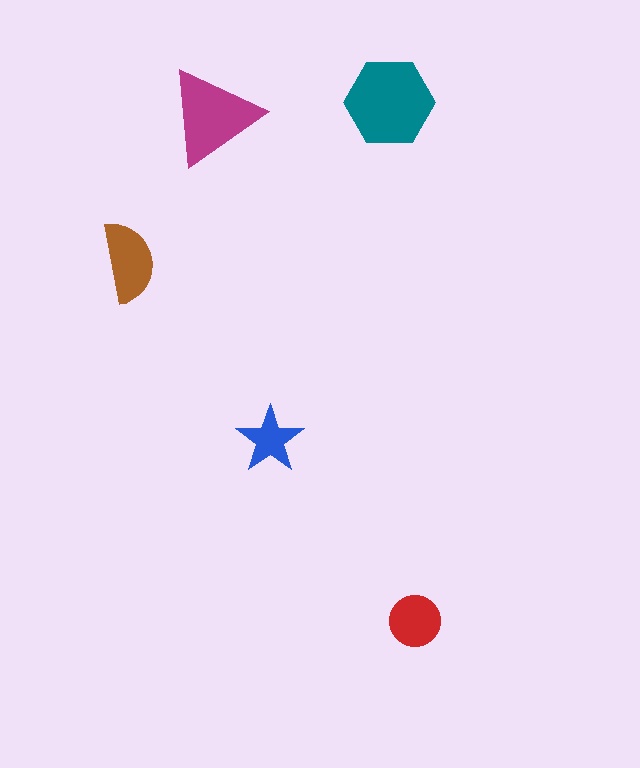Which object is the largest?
The teal hexagon.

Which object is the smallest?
The blue star.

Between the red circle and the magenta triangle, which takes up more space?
The magenta triangle.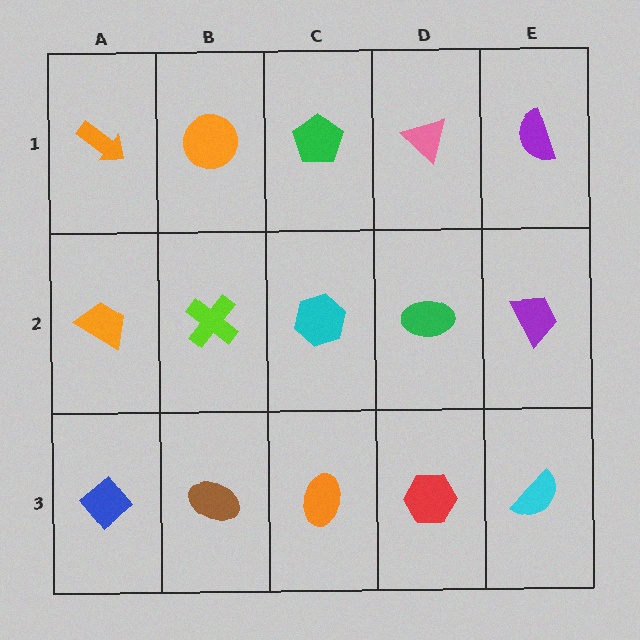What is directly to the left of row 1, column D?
A green pentagon.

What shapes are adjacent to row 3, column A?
An orange trapezoid (row 2, column A), a brown ellipse (row 3, column B).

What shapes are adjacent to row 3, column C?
A cyan hexagon (row 2, column C), a brown ellipse (row 3, column B), a red hexagon (row 3, column D).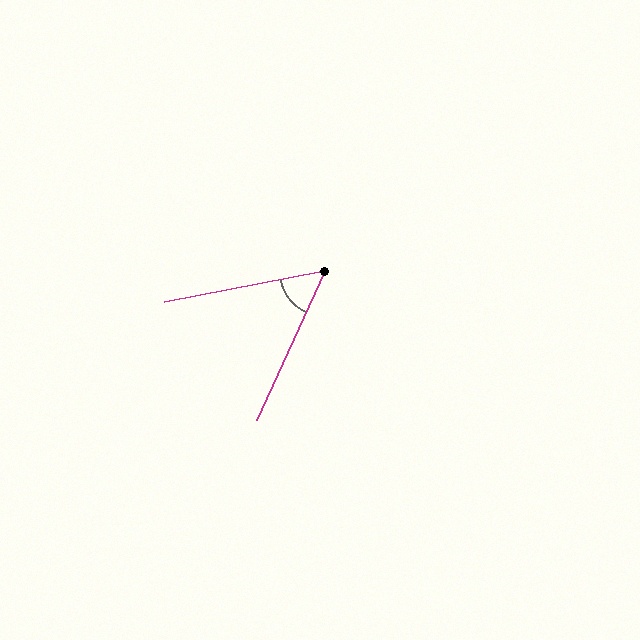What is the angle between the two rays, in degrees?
Approximately 54 degrees.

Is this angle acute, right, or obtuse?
It is acute.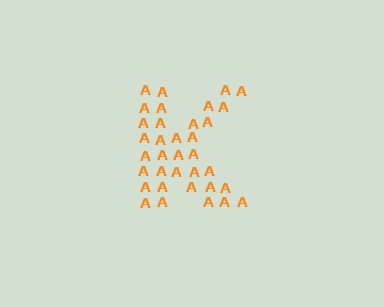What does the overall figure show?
The overall figure shows the letter K.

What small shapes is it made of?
It is made of small letter A's.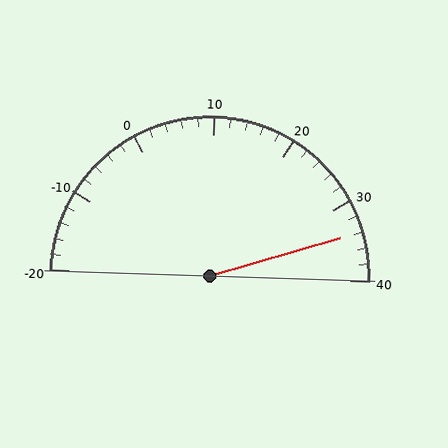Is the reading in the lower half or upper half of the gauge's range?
The reading is in the upper half of the range (-20 to 40).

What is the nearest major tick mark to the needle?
The nearest major tick mark is 30.